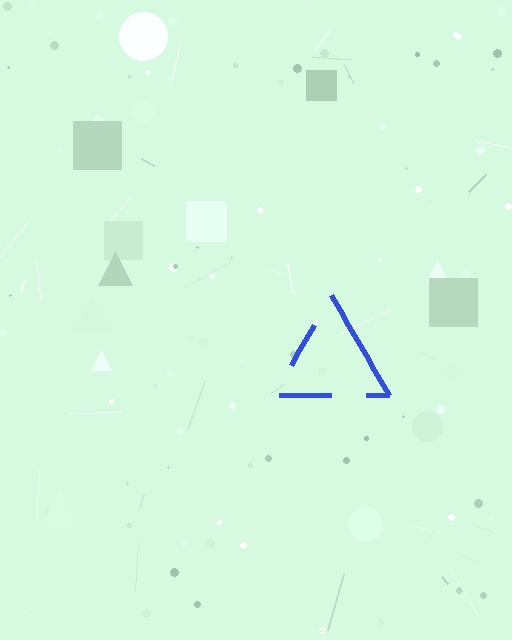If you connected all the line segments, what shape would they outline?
They would outline a triangle.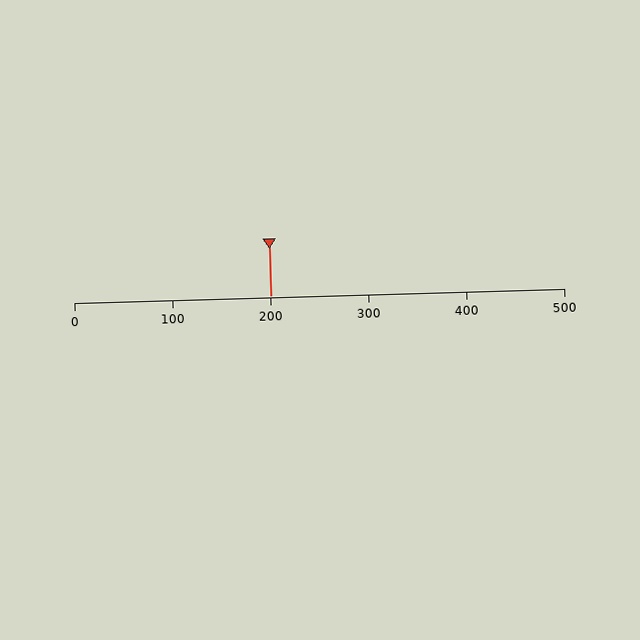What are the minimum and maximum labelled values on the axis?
The axis runs from 0 to 500.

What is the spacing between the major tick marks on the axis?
The major ticks are spaced 100 apart.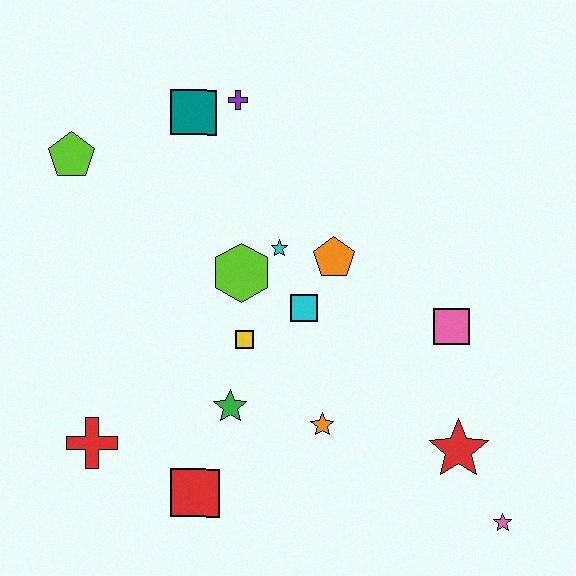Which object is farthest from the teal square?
The pink star is farthest from the teal square.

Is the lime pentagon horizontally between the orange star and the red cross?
No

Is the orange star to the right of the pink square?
No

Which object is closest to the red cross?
The red square is closest to the red cross.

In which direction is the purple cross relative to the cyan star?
The purple cross is above the cyan star.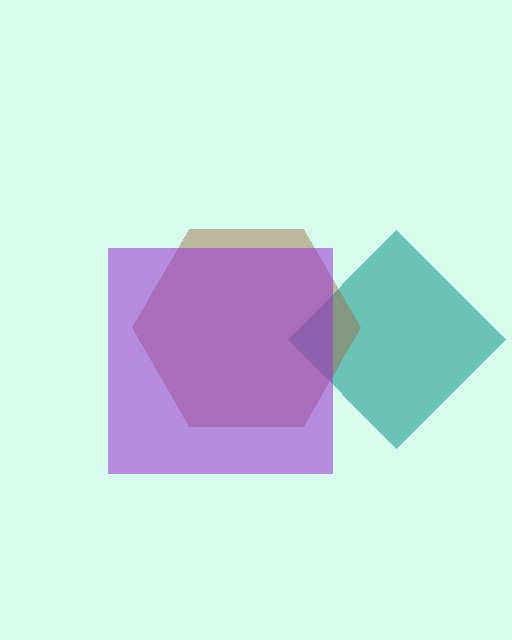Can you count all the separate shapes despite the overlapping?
Yes, there are 3 separate shapes.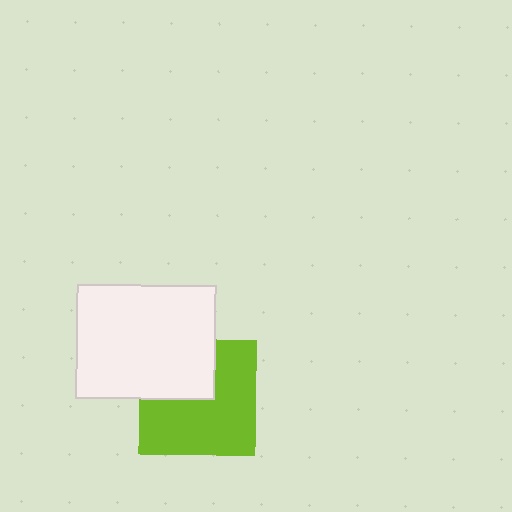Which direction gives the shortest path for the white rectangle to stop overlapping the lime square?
Moving toward the upper-left gives the shortest separation.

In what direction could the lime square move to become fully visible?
The lime square could move toward the lower-right. That would shift it out from behind the white rectangle entirely.